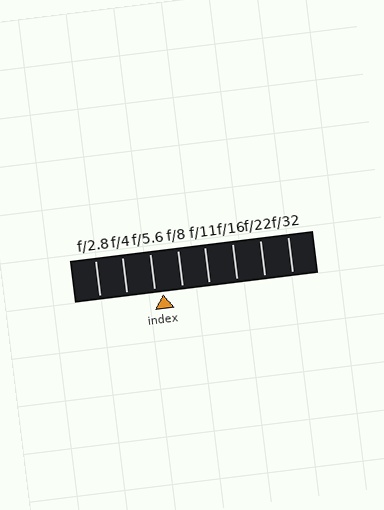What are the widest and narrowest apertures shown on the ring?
The widest aperture shown is f/2.8 and the narrowest is f/32.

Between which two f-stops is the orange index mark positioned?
The index mark is between f/5.6 and f/8.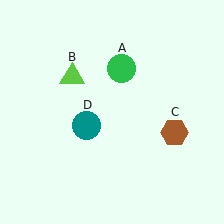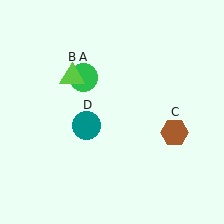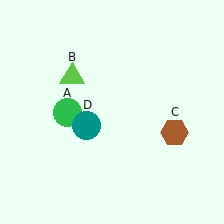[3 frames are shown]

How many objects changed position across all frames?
1 object changed position: green circle (object A).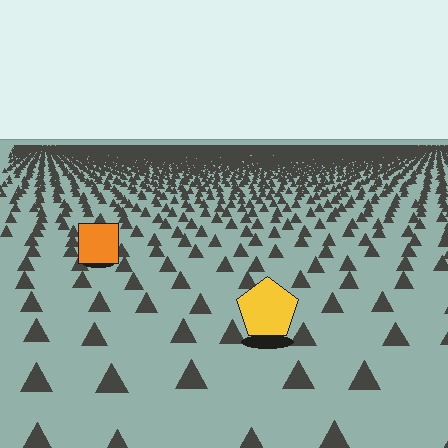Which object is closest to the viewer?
The yellow pentagon is closest. The texture marks near it are larger and more spread out.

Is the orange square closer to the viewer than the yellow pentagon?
No. The yellow pentagon is closer — you can tell from the texture gradient: the ground texture is coarser near it.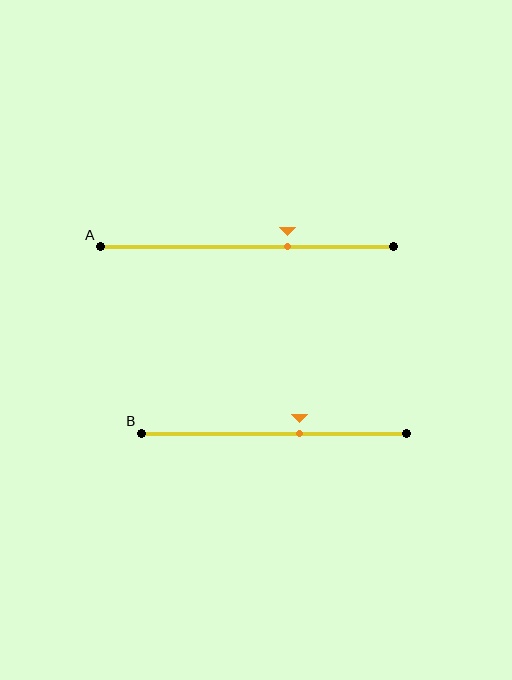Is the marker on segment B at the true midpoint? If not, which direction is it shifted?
No, the marker on segment B is shifted to the right by about 10% of the segment length.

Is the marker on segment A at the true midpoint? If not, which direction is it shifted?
No, the marker on segment A is shifted to the right by about 14% of the segment length.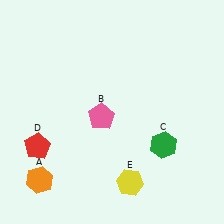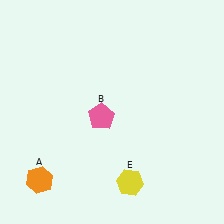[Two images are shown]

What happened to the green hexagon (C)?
The green hexagon (C) was removed in Image 2. It was in the bottom-right area of Image 1.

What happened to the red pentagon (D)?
The red pentagon (D) was removed in Image 2. It was in the bottom-left area of Image 1.